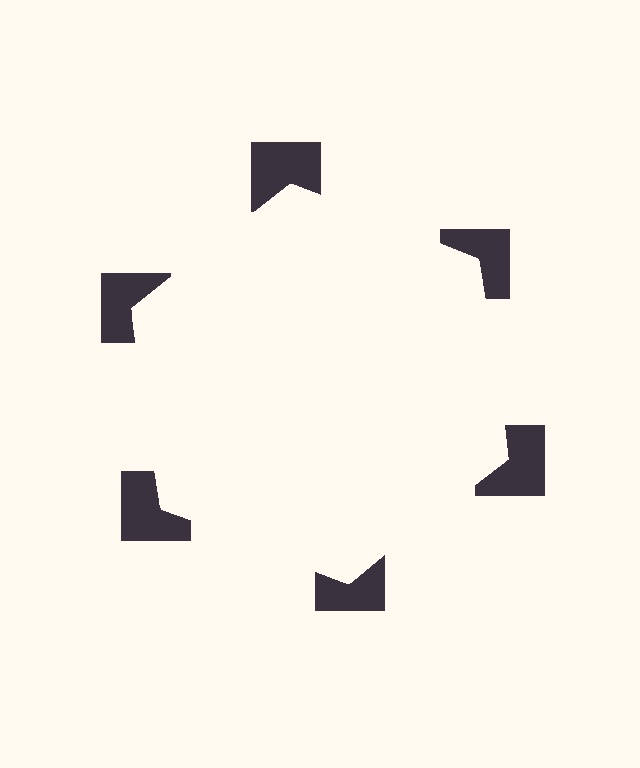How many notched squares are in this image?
There are 6 — one at each vertex of the illusory hexagon.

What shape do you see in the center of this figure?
An illusory hexagon — its edges are inferred from the aligned wedge cuts in the notched squares, not physically drawn.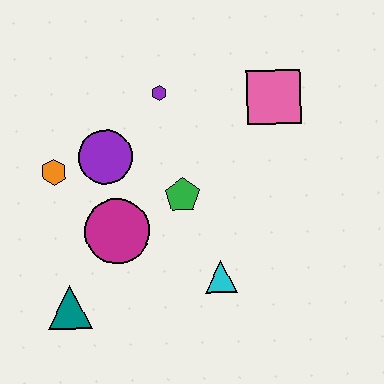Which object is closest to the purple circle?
The orange hexagon is closest to the purple circle.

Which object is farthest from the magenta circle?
The pink square is farthest from the magenta circle.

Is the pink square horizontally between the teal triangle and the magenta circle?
No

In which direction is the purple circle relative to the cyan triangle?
The purple circle is above the cyan triangle.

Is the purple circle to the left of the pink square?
Yes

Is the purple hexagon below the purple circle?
No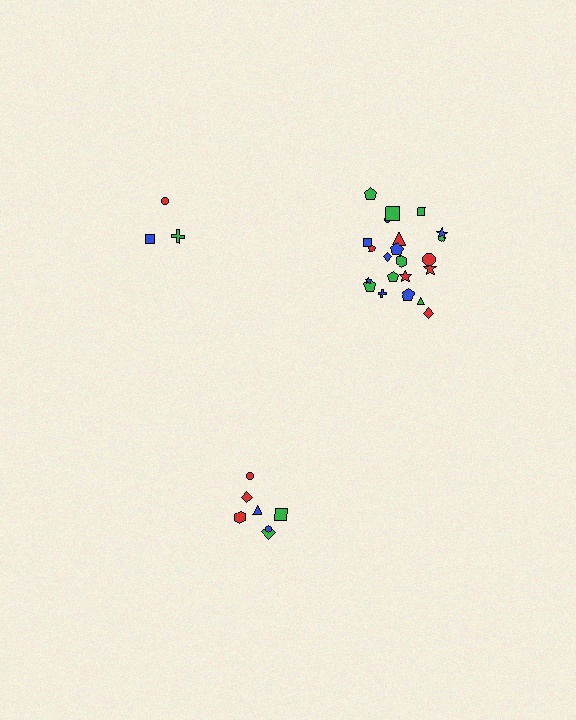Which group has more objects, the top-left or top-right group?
The top-right group.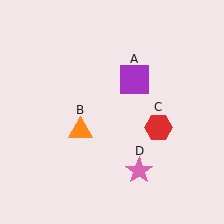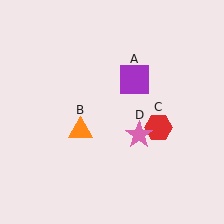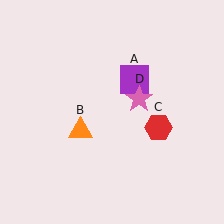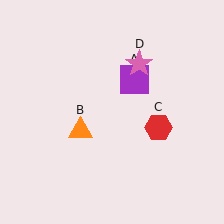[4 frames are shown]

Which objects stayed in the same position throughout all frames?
Purple square (object A) and orange triangle (object B) and red hexagon (object C) remained stationary.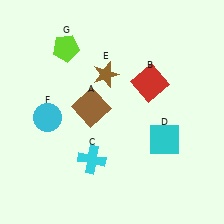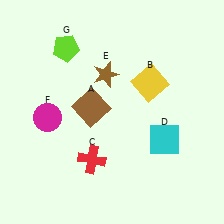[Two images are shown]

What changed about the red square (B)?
In Image 1, B is red. In Image 2, it changed to yellow.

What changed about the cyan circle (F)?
In Image 1, F is cyan. In Image 2, it changed to magenta.